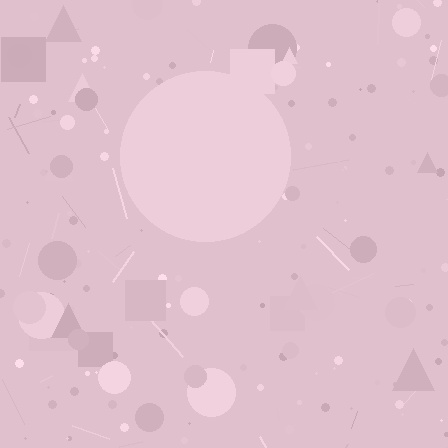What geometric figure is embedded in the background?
A circle is embedded in the background.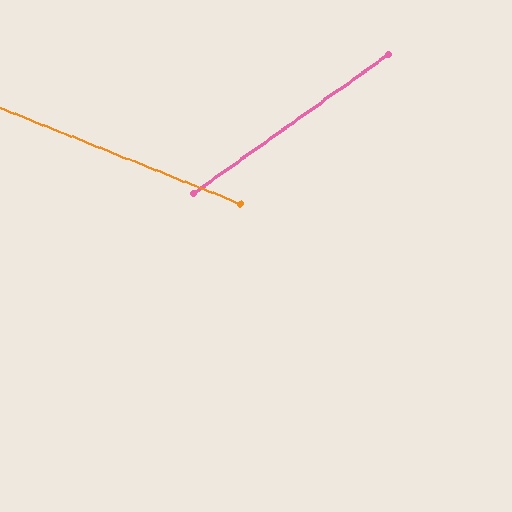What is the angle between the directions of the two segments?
Approximately 57 degrees.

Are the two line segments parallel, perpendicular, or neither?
Neither parallel nor perpendicular — they differ by about 57°.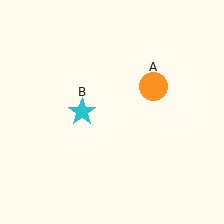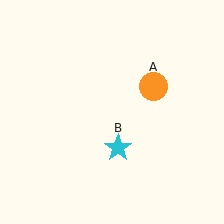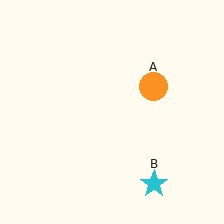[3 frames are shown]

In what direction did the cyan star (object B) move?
The cyan star (object B) moved down and to the right.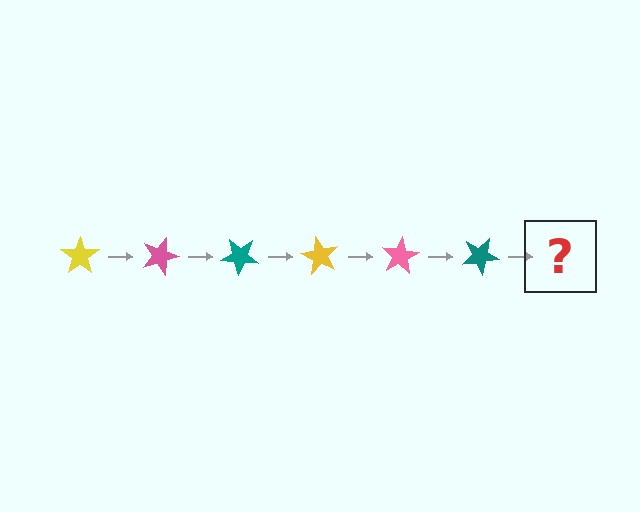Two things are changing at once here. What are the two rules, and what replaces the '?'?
The two rules are that it rotates 20 degrees each step and the color cycles through yellow, pink, and teal. The '?' should be a yellow star, rotated 120 degrees from the start.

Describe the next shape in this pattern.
It should be a yellow star, rotated 120 degrees from the start.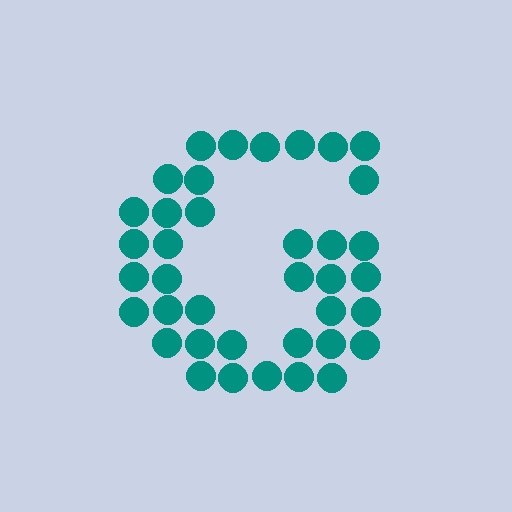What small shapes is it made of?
It is made of small circles.